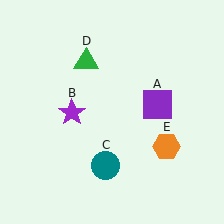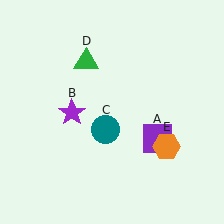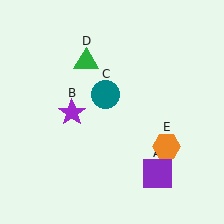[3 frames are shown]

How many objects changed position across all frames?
2 objects changed position: purple square (object A), teal circle (object C).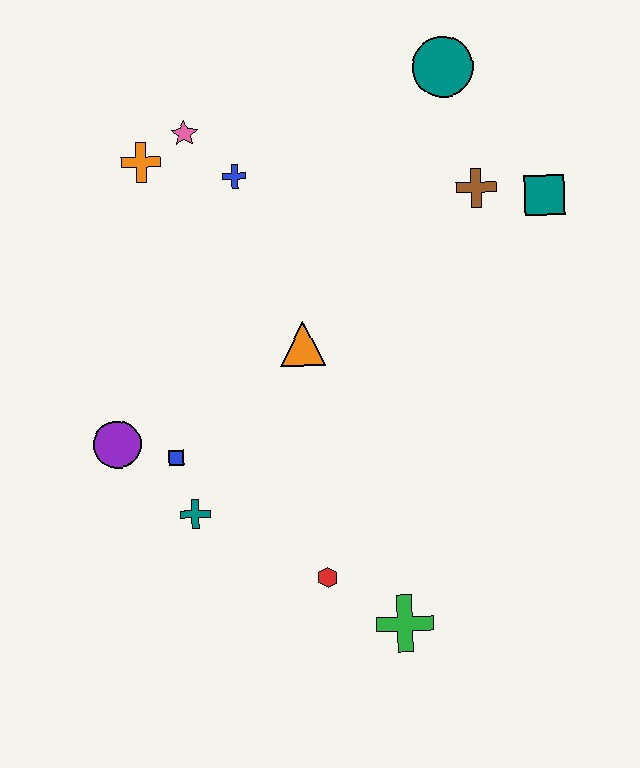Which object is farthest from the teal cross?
The teal circle is farthest from the teal cross.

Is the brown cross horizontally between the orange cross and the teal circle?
No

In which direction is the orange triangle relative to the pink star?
The orange triangle is below the pink star.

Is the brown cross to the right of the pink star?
Yes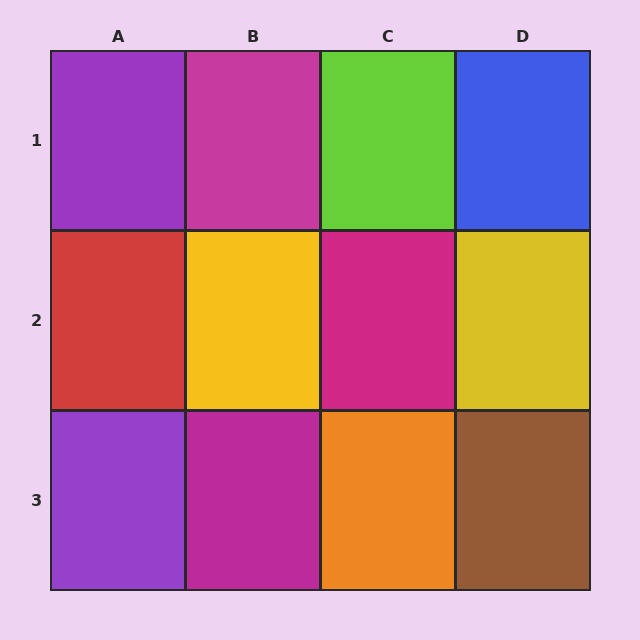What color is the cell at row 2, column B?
Yellow.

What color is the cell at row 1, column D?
Blue.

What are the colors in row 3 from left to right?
Purple, magenta, orange, brown.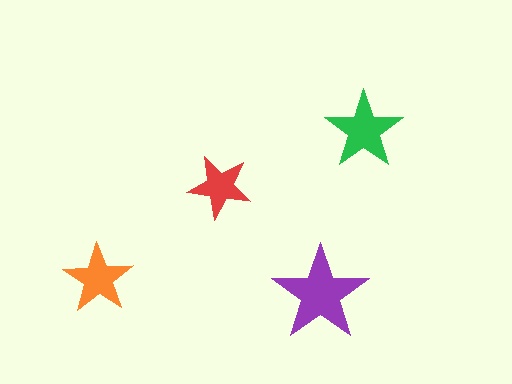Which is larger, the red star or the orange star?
The orange one.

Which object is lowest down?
The purple star is bottommost.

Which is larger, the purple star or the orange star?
The purple one.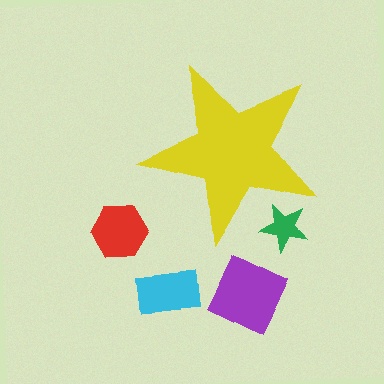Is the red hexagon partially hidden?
No, the red hexagon is fully visible.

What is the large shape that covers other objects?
A yellow star.